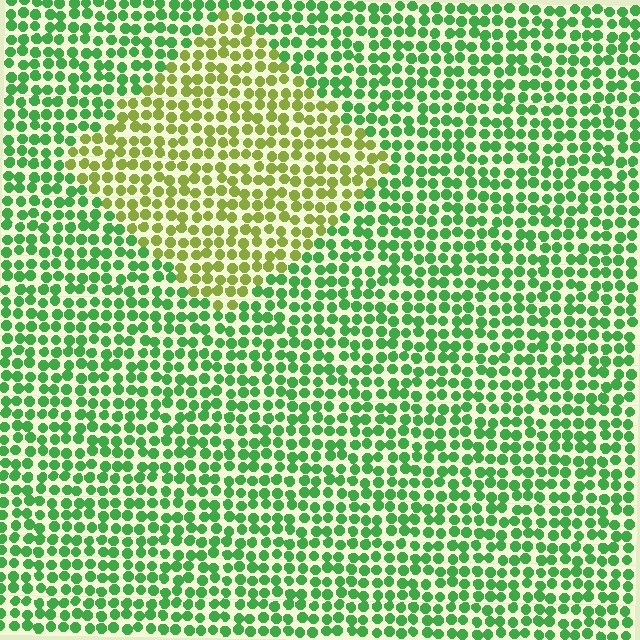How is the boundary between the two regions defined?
The boundary is defined purely by a slight shift in hue (about 46 degrees). Spacing, size, and orientation are identical on both sides.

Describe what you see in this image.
The image is filled with small green elements in a uniform arrangement. A diamond-shaped region is visible where the elements are tinted to a slightly different hue, forming a subtle color boundary.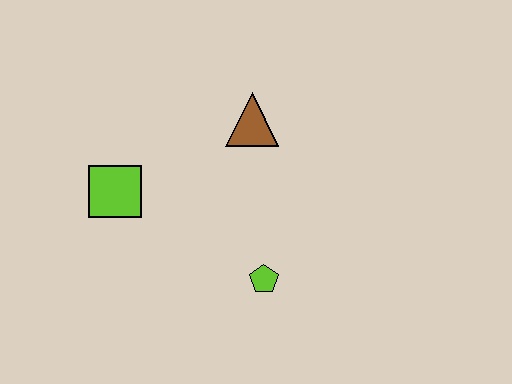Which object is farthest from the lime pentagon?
The lime square is farthest from the lime pentagon.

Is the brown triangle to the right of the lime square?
Yes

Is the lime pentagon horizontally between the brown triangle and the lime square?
No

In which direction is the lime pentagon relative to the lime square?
The lime pentagon is to the right of the lime square.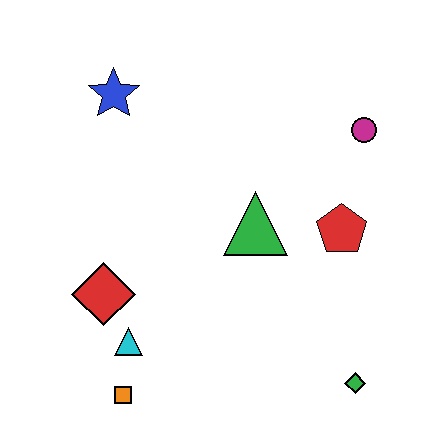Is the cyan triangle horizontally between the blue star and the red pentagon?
Yes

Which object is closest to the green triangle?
The red pentagon is closest to the green triangle.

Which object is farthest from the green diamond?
The blue star is farthest from the green diamond.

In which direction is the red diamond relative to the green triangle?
The red diamond is to the left of the green triangle.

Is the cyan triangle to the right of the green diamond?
No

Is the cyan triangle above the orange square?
Yes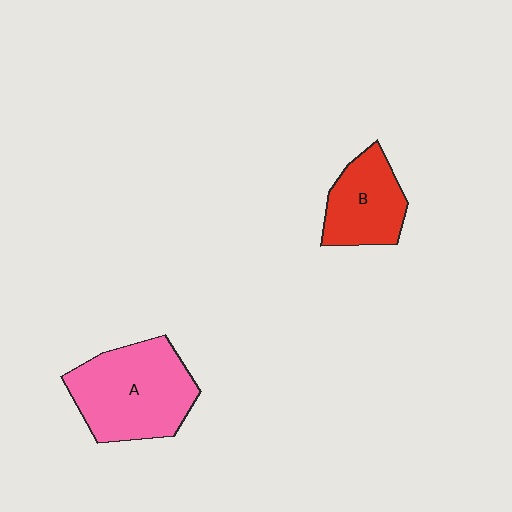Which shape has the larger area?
Shape A (pink).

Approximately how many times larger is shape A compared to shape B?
Approximately 1.6 times.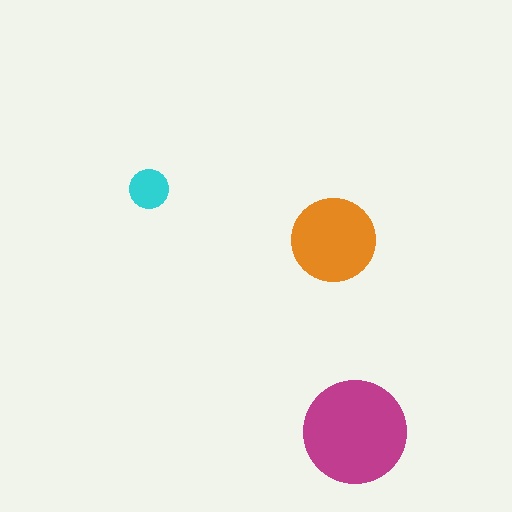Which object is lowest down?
The magenta circle is bottommost.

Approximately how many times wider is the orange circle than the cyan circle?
About 2 times wider.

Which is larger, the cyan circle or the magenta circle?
The magenta one.